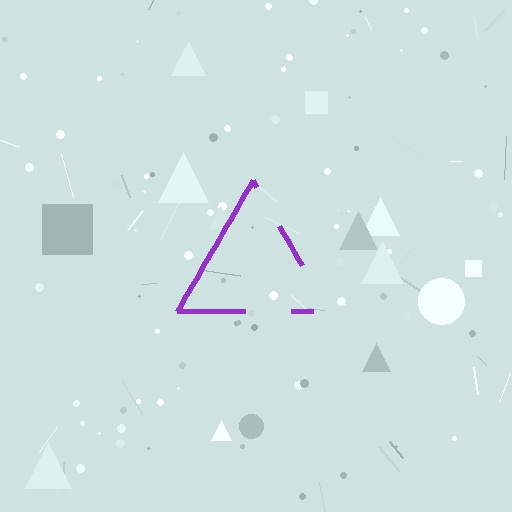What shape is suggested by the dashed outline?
The dashed outline suggests a triangle.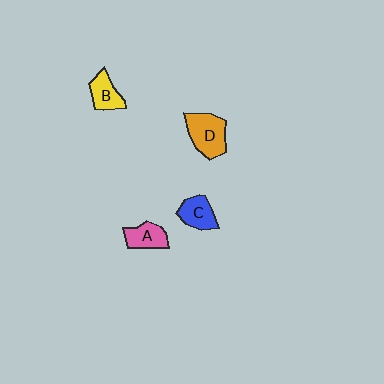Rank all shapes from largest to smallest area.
From largest to smallest: D (orange), C (blue), B (yellow), A (pink).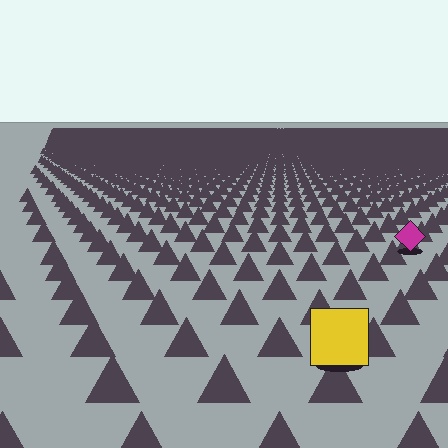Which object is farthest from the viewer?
The magenta diamond is farthest from the viewer. It appears smaller and the ground texture around it is denser.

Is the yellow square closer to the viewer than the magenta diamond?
Yes. The yellow square is closer — you can tell from the texture gradient: the ground texture is coarser near it.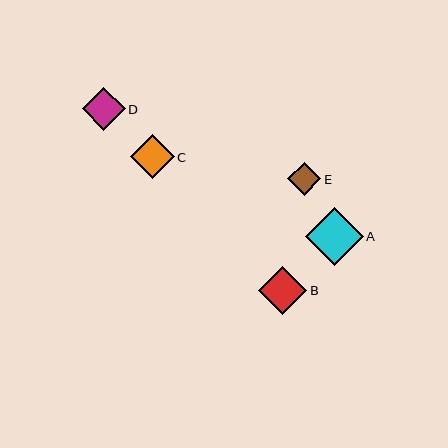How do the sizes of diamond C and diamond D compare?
Diamond C and diamond D are approximately the same size.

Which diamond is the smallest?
Diamond E is the smallest with a size of approximately 33 pixels.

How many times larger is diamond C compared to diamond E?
Diamond C is approximately 1.3 times the size of diamond E.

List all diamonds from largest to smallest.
From largest to smallest: A, B, C, D, E.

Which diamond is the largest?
Diamond A is the largest with a size of approximately 58 pixels.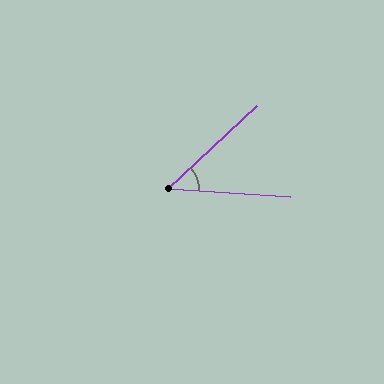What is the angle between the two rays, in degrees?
Approximately 47 degrees.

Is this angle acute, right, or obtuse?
It is acute.